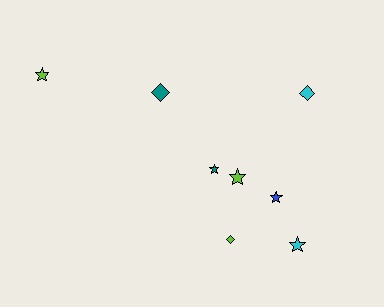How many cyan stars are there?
There is 1 cyan star.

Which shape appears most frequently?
Star, with 5 objects.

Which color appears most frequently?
Lime, with 3 objects.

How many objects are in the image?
There are 8 objects.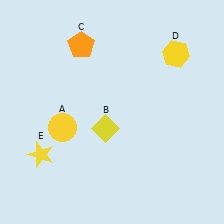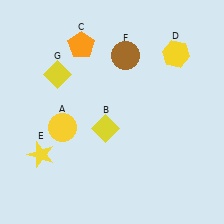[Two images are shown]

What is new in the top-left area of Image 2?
A yellow diamond (G) was added in the top-left area of Image 2.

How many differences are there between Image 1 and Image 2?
There are 2 differences between the two images.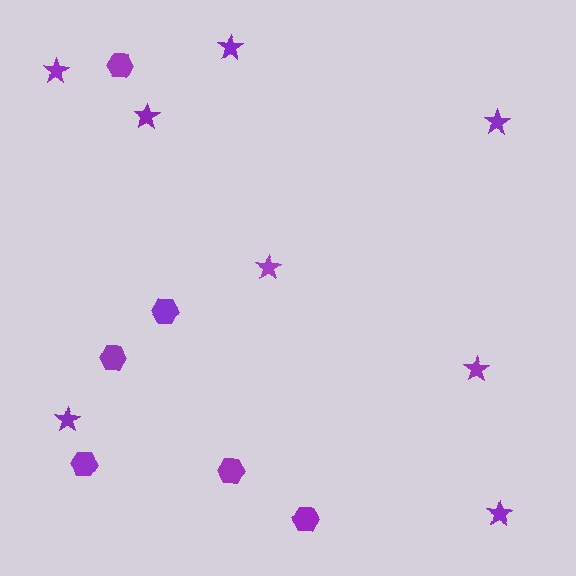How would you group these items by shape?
There are 2 groups: one group of stars (8) and one group of hexagons (6).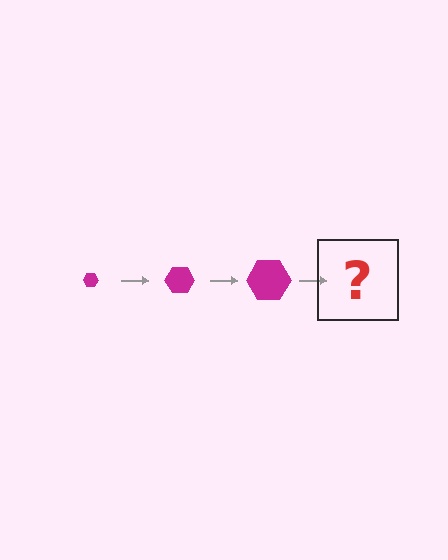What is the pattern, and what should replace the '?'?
The pattern is that the hexagon gets progressively larger each step. The '?' should be a magenta hexagon, larger than the previous one.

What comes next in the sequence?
The next element should be a magenta hexagon, larger than the previous one.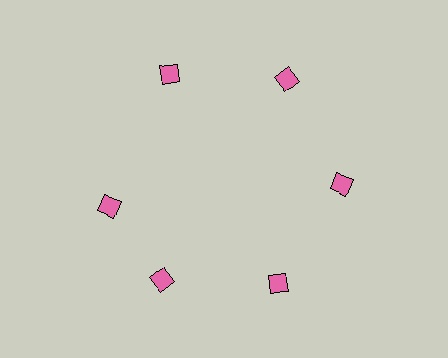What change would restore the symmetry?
The symmetry would be restored by rotating it back into even spacing with its neighbors so that all 6 diamonds sit at equal angles and equal distance from the center.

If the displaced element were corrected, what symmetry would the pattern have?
It would have 6-fold rotational symmetry — the pattern would map onto itself every 60 degrees.